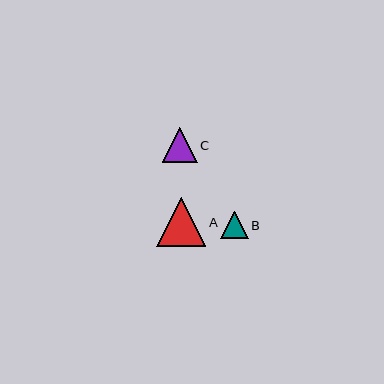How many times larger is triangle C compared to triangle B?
Triangle C is approximately 1.3 times the size of triangle B.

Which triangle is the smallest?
Triangle B is the smallest with a size of approximately 27 pixels.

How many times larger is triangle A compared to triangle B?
Triangle A is approximately 1.8 times the size of triangle B.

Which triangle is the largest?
Triangle A is the largest with a size of approximately 49 pixels.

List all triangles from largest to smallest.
From largest to smallest: A, C, B.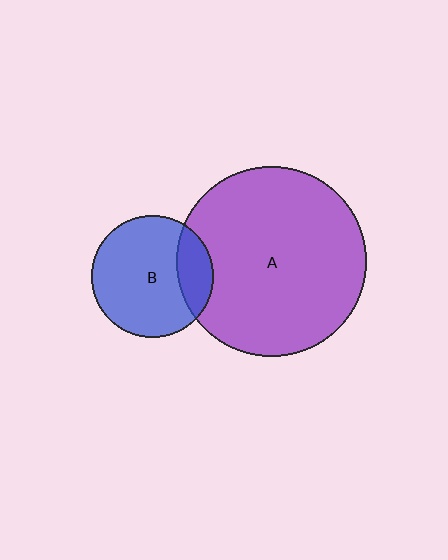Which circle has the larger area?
Circle A (purple).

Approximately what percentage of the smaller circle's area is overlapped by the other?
Approximately 20%.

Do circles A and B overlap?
Yes.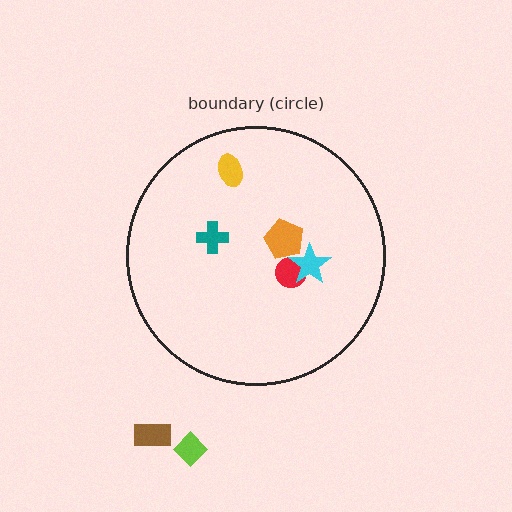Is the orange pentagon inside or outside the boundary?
Inside.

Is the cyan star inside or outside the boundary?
Inside.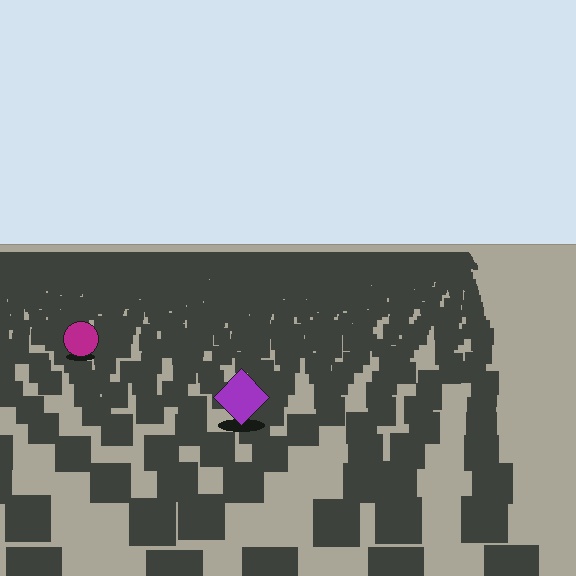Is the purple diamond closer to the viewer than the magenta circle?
Yes. The purple diamond is closer — you can tell from the texture gradient: the ground texture is coarser near it.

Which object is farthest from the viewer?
The magenta circle is farthest from the viewer. It appears smaller and the ground texture around it is denser.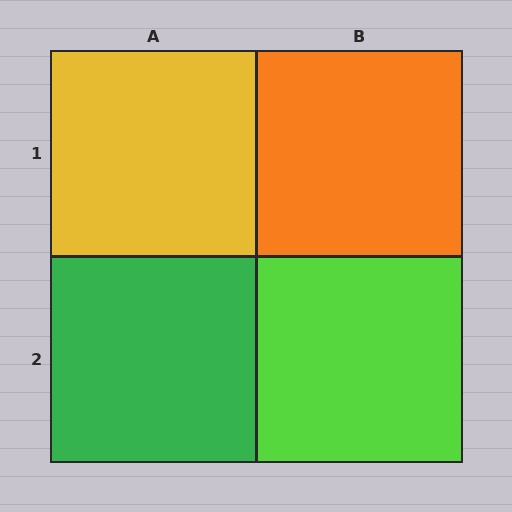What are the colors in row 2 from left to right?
Green, lime.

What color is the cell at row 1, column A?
Yellow.